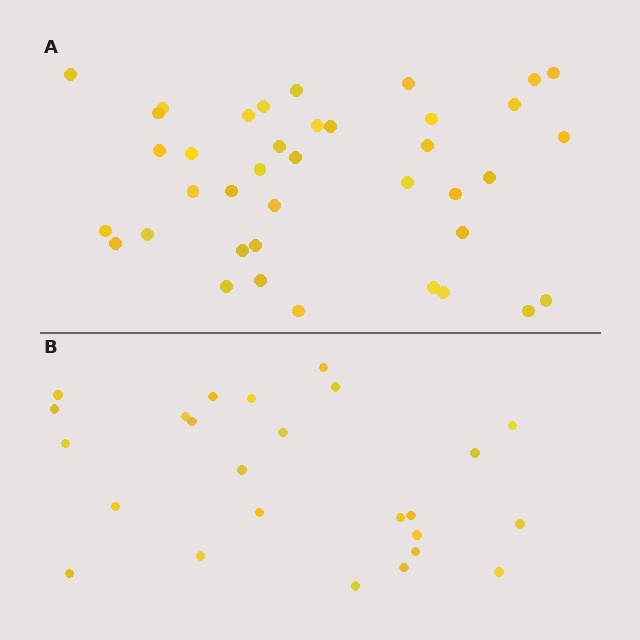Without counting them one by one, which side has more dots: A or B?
Region A (the top region) has more dots.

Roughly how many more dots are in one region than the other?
Region A has approximately 15 more dots than region B.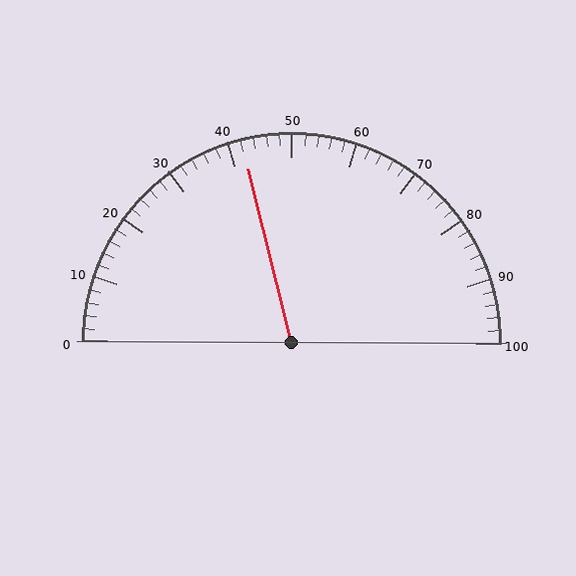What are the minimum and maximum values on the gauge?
The gauge ranges from 0 to 100.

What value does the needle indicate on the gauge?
The needle indicates approximately 42.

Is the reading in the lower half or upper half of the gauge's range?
The reading is in the lower half of the range (0 to 100).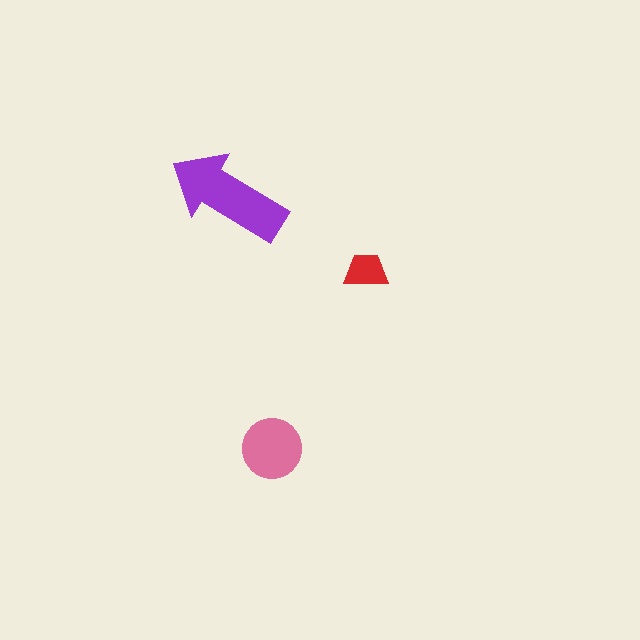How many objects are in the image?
There are 3 objects in the image.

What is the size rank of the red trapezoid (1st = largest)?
3rd.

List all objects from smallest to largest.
The red trapezoid, the pink circle, the purple arrow.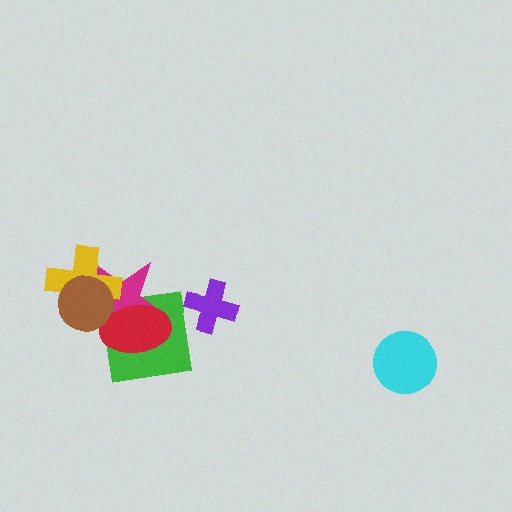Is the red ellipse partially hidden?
Yes, it is partially covered by another shape.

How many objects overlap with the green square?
2 objects overlap with the green square.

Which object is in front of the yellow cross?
The brown circle is in front of the yellow cross.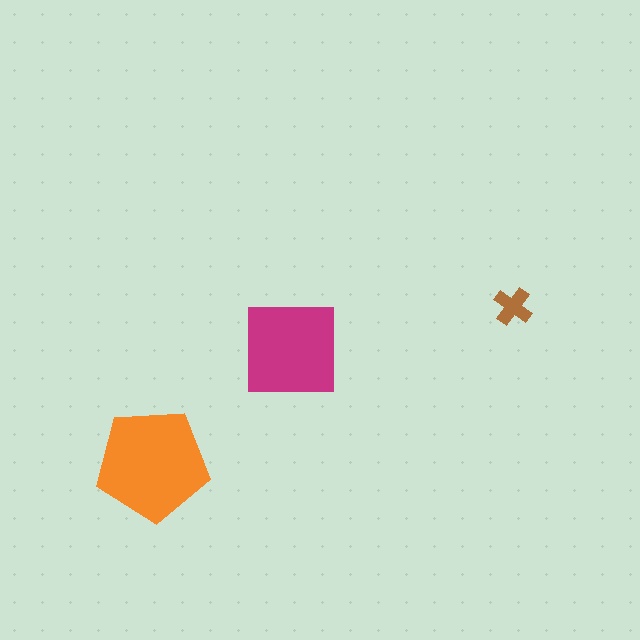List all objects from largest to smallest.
The orange pentagon, the magenta square, the brown cross.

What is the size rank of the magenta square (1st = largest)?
2nd.